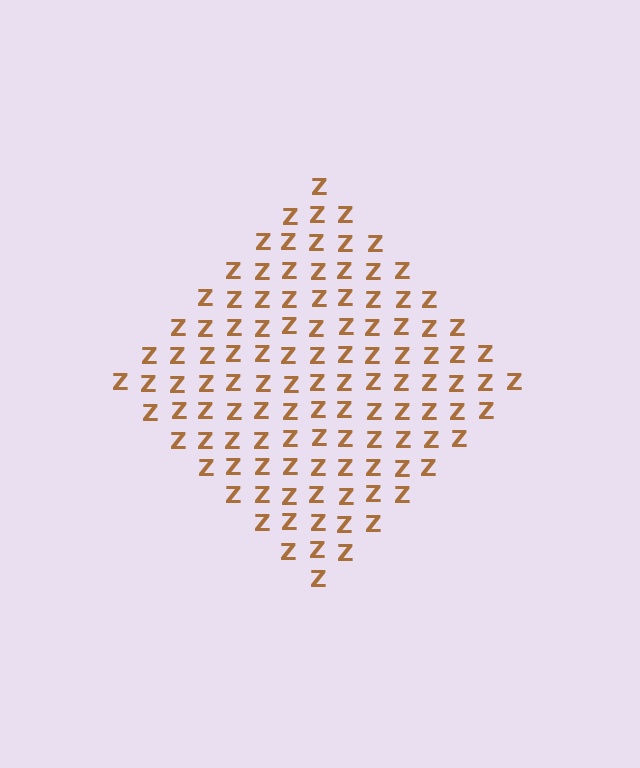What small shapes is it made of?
It is made of small letter Z's.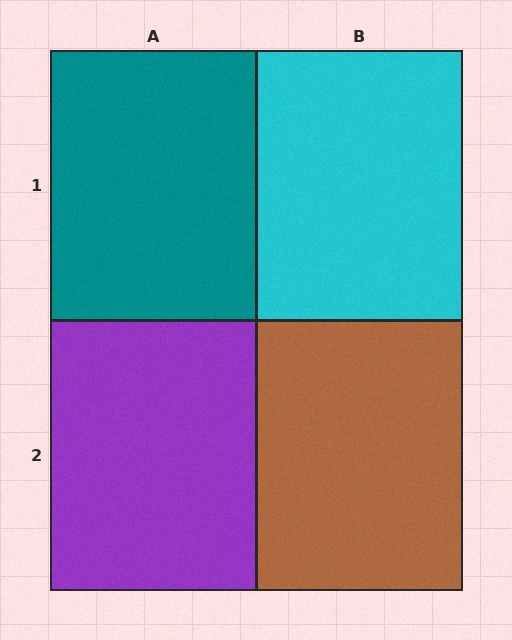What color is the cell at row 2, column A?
Purple.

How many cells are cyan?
1 cell is cyan.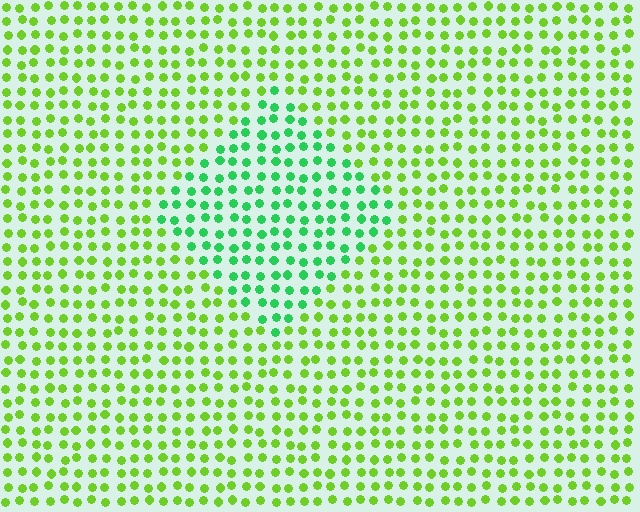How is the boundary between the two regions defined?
The boundary is defined purely by a slight shift in hue (about 43 degrees). Spacing, size, and orientation are identical on both sides.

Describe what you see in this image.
The image is filled with small lime elements in a uniform arrangement. A diamond-shaped region is visible where the elements are tinted to a slightly different hue, forming a subtle color boundary.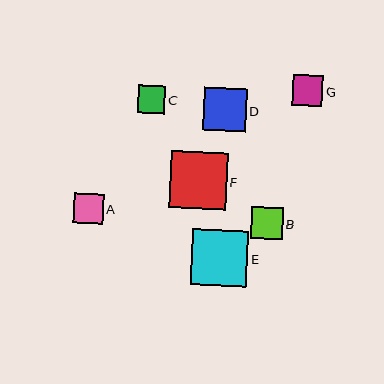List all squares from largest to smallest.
From largest to smallest: F, E, D, B, G, A, C.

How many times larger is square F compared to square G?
Square F is approximately 1.9 times the size of square G.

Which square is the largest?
Square F is the largest with a size of approximately 57 pixels.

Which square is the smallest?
Square C is the smallest with a size of approximately 27 pixels.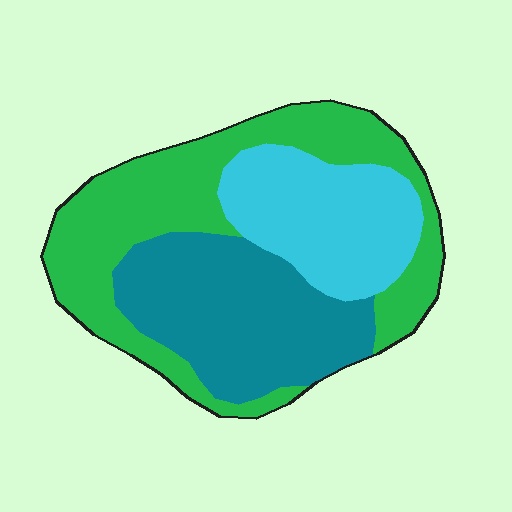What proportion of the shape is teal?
Teal takes up about one third (1/3) of the shape.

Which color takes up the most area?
Green, at roughly 40%.